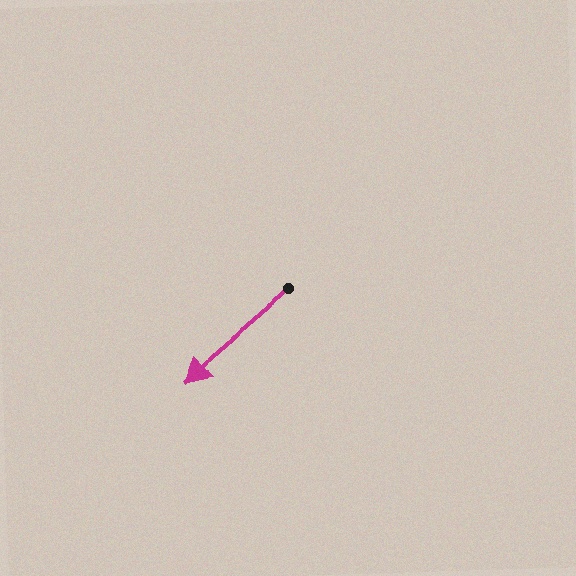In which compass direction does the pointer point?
Southwest.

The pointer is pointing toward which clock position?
Roughly 8 o'clock.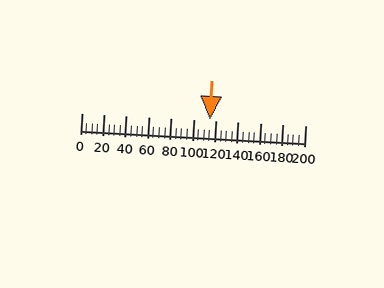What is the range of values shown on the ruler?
The ruler shows values from 0 to 200.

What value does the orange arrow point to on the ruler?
The orange arrow points to approximately 115.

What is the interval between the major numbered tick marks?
The major tick marks are spaced 20 units apart.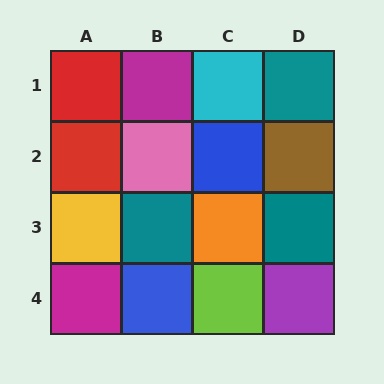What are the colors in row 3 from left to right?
Yellow, teal, orange, teal.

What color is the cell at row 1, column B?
Magenta.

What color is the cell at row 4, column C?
Lime.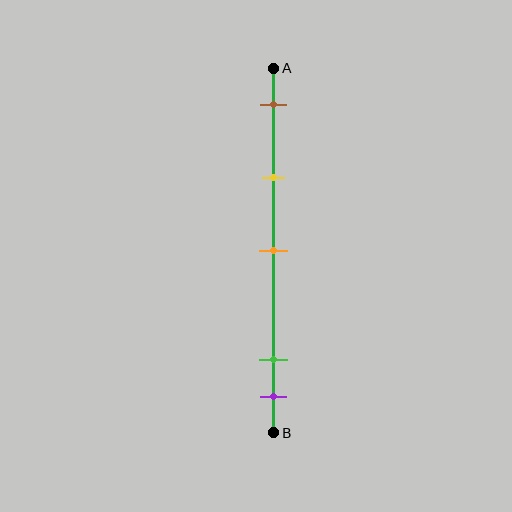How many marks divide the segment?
There are 5 marks dividing the segment.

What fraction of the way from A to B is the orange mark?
The orange mark is approximately 50% (0.5) of the way from A to B.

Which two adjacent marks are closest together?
The green and purple marks are the closest adjacent pair.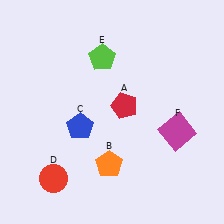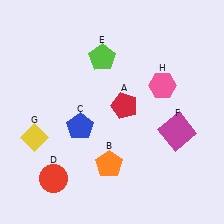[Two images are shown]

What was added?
A yellow diamond (G), a pink hexagon (H) were added in Image 2.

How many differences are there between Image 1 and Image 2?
There are 2 differences between the two images.